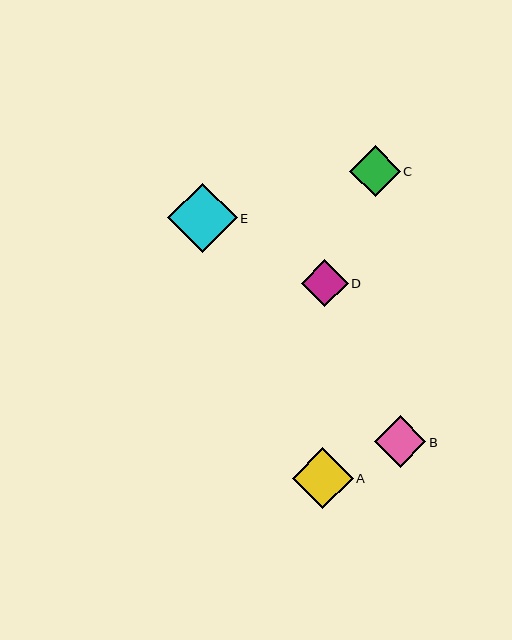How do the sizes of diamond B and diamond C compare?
Diamond B and diamond C are approximately the same size.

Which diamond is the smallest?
Diamond D is the smallest with a size of approximately 47 pixels.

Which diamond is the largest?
Diamond E is the largest with a size of approximately 70 pixels.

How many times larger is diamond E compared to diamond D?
Diamond E is approximately 1.5 times the size of diamond D.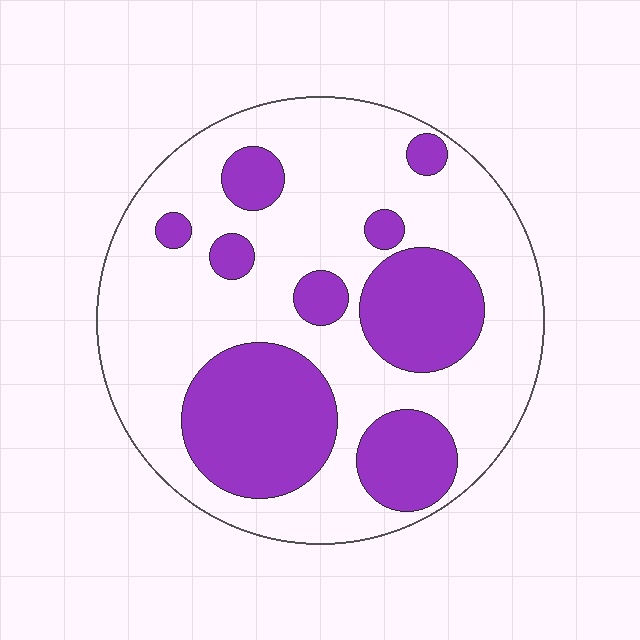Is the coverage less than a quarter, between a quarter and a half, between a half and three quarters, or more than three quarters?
Between a quarter and a half.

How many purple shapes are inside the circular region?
9.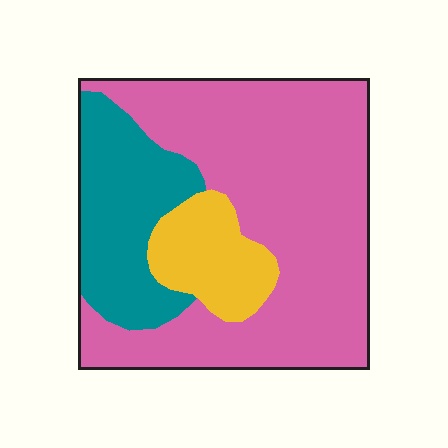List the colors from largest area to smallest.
From largest to smallest: pink, teal, yellow.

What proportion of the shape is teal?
Teal covers 23% of the shape.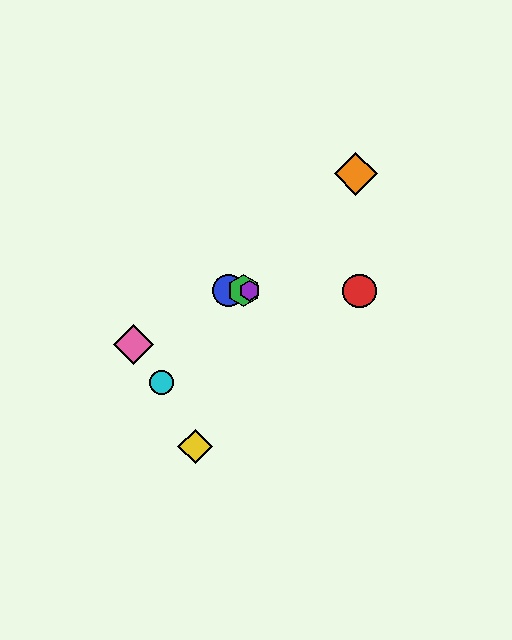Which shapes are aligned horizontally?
The red circle, the blue circle, the green hexagon, the purple hexagon are aligned horizontally.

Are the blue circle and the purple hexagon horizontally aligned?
Yes, both are at y≈291.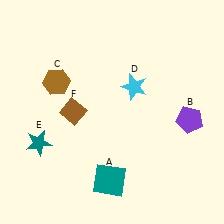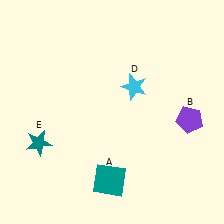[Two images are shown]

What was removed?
The brown hexagon (C), the brown diamond (F) were removed in Image 2.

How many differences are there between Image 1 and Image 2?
There are 2 differences between the two images.